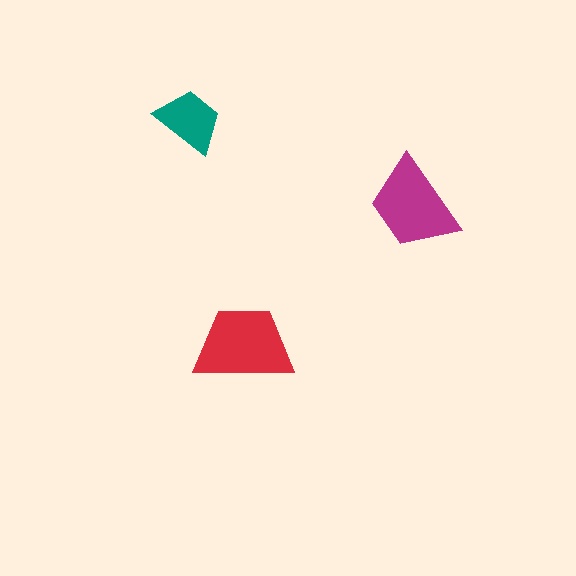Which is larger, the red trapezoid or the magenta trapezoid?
The red one.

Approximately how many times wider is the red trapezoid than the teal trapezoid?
About 1.5 times wider.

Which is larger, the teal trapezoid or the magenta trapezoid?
The magenta one.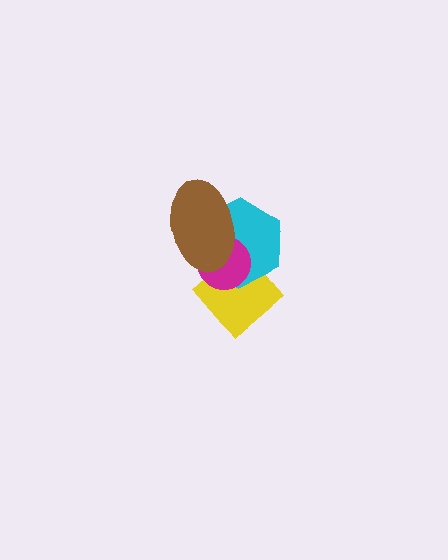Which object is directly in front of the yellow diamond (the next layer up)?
The cyan hexagon is directly in front of the yellow diamond.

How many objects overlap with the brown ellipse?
3 objects overlap with the brown ellipse.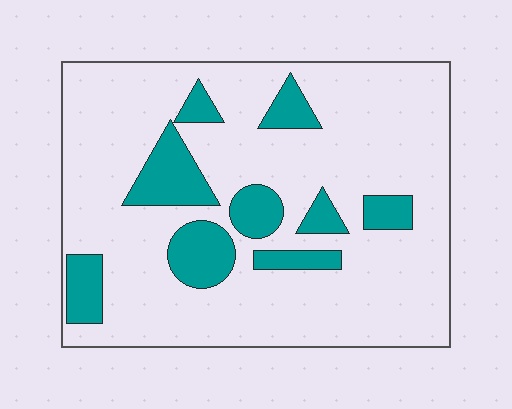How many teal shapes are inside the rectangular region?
9.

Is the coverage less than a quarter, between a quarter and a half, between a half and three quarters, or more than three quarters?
Less than a quarter.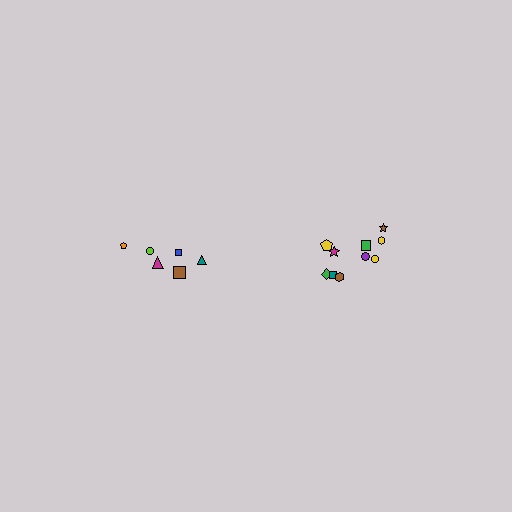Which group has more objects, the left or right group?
The right group.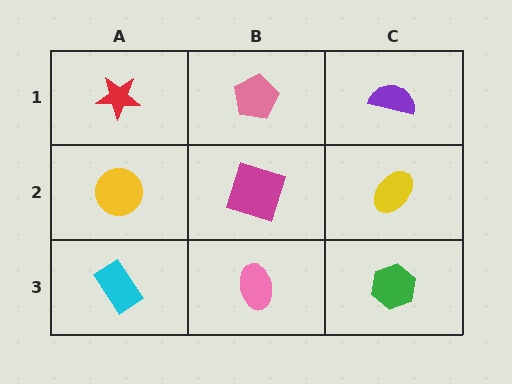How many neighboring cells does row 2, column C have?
3.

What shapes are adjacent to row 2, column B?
A pink pentagon (row 1, column B), a pink ellipse (row 3, column B), a yellow circle (row 2, column A), a yellow ellipse (row 2, column C).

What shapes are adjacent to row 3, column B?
A magenta square (row 2, column B), a cyan rectangle (row 3, column A), a green hexagon (row 3, column C).